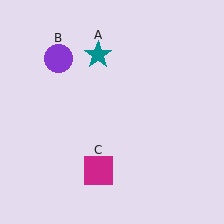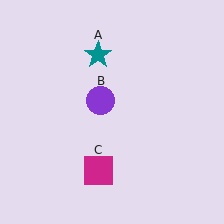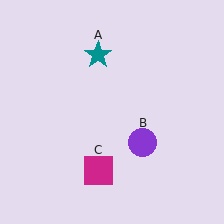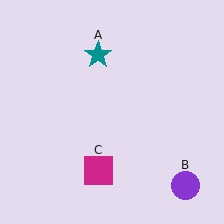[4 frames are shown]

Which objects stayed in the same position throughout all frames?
Teal star (object A) and magenta square (object C) remained stationary.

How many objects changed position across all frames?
1 object changed position: purple circle (object B).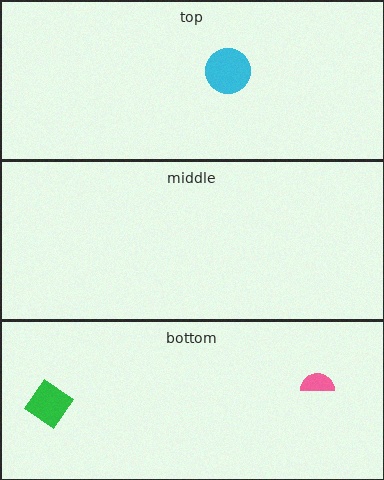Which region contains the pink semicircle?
The bottom region.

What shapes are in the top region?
The cyan circle.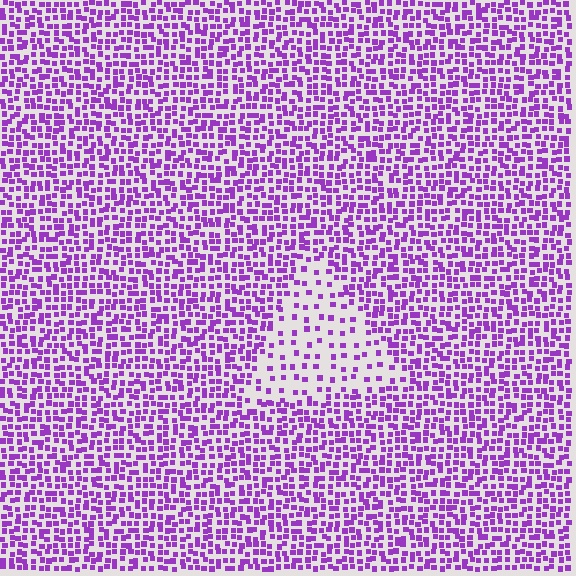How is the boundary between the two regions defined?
The boundary is defined by a change in element density (approximately 2.6x ratio). All elements are the same color, size, and shape.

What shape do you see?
I see a triangle.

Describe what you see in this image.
The image contains small purple elements arranged at two different densities. A triangle-shaped region is visible where the elements are less densely packed than the surrounding area.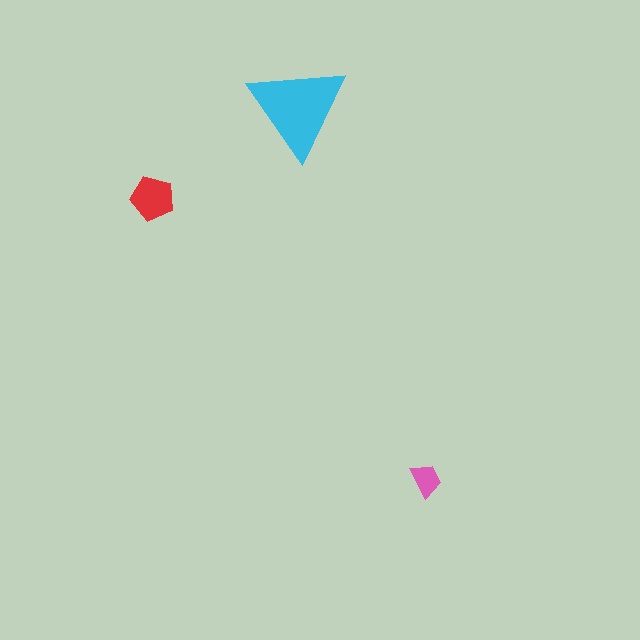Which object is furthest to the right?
The pink trapezoid is rightmost.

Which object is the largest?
The cyan triangle.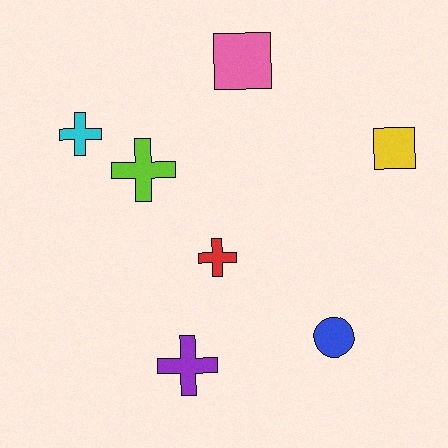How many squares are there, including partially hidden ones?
There are 2 squares.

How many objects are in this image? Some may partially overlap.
There are 7 objects.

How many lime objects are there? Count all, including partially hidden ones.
There is 1 lime object.